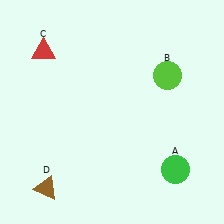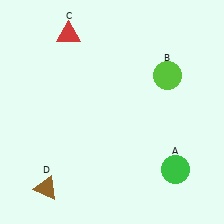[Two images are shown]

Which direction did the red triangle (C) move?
The red triangle (C) moved right.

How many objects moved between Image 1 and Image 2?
1 object moved between the two images.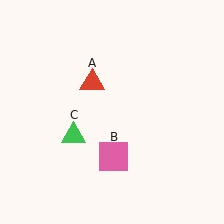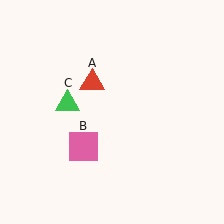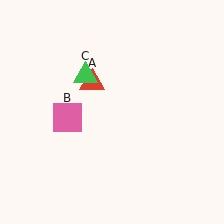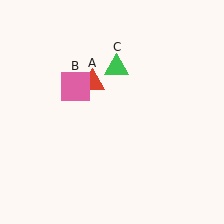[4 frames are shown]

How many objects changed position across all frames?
2 objects changed position: pink square (object B), green triangle (object C).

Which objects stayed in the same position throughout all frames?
Red triangle (object A) remained stationary.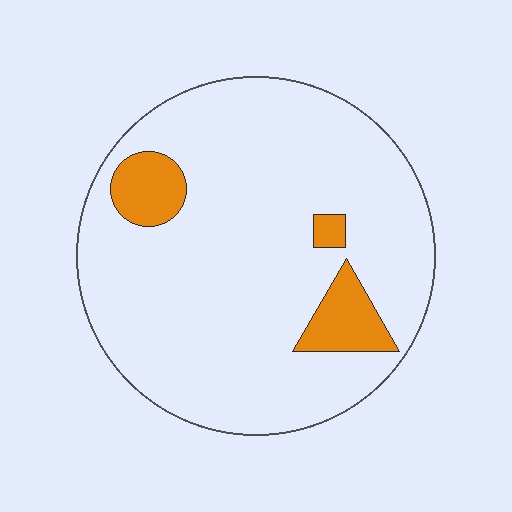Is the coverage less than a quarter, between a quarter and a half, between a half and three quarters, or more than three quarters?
Less than a quarter.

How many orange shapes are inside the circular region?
3.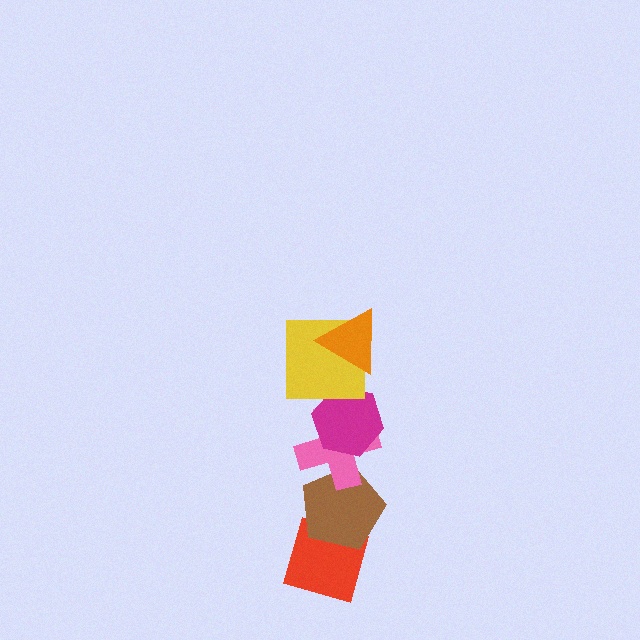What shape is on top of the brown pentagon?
The pink cross is on top of the brown pentagon.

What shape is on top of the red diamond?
The brown pentagon is on top of the red diamond.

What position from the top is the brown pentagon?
The brown pentagon is 5th from the top.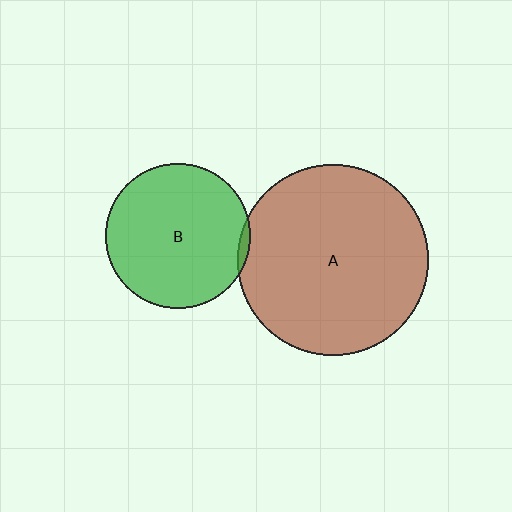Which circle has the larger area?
Circle A (brown).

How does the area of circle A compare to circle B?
Approximately 1.7 times.